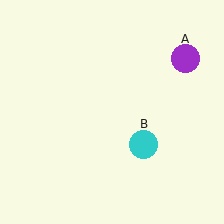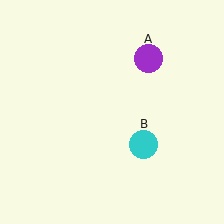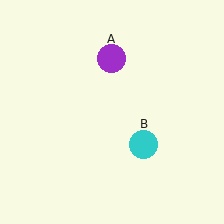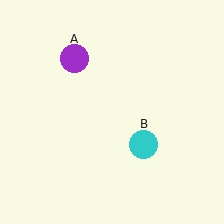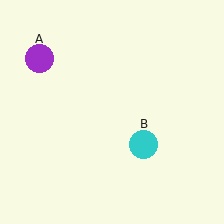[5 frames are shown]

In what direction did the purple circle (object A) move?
The purple circle (object A) moved left.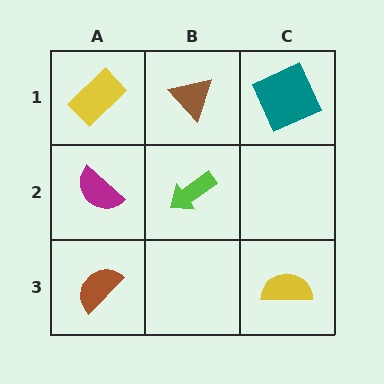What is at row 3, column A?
A brown semicircle.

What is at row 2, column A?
A magenta semicircle.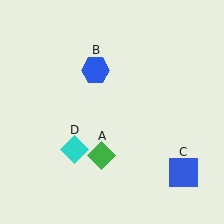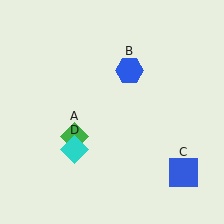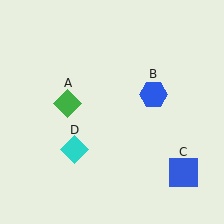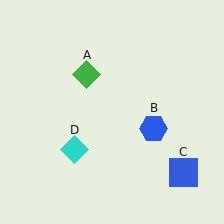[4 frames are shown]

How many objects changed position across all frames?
2 objects changed position: green diamond (object A), blue hexagon (object B).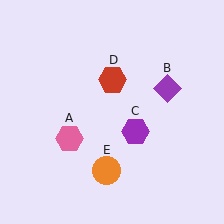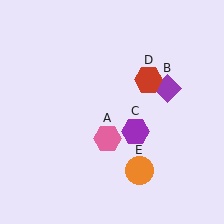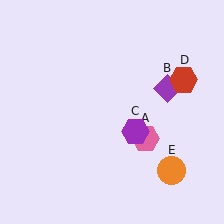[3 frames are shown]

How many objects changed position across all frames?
3 objects changed position: pink hexagon (object A), red hexagon (object D), orange circle (object E).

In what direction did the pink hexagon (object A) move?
The pink hexagon (object A) moved right.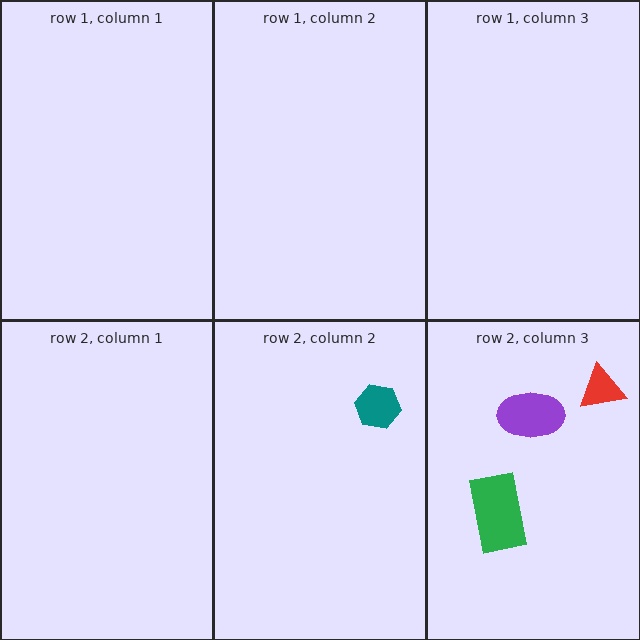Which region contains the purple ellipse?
The row 2, column 3 region.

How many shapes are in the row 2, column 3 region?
3.